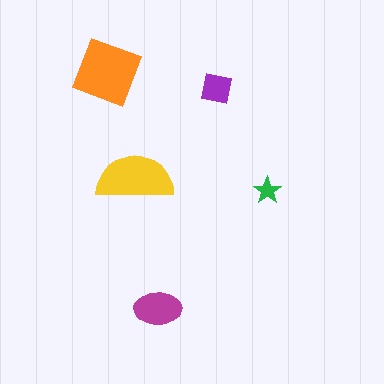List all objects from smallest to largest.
The green star, the purple square, the magenta ellipse, the yellow semicircle, the orange square.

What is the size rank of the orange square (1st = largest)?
1st.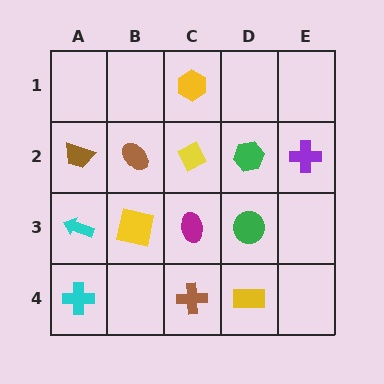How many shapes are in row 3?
4 shapes.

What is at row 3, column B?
A yellow square.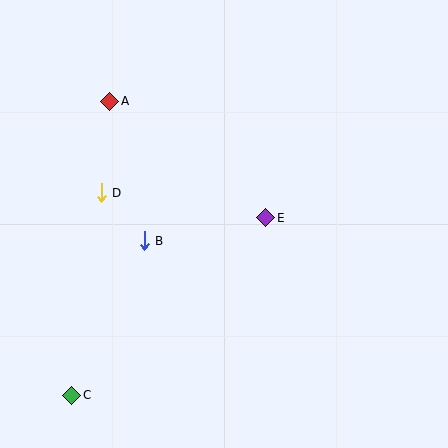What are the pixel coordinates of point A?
Point A is at (110, 101).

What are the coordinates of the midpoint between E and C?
The midpoint between E and C is at (169, 307).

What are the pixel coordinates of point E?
Point E is at (266, 218).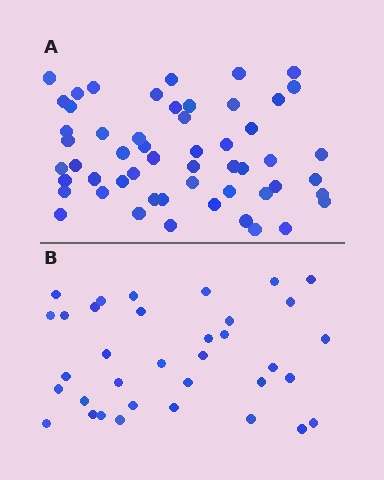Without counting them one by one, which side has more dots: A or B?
Region A (the top region) has more dots.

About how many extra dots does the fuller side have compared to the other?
Region A has approximately 20 more dots than region B.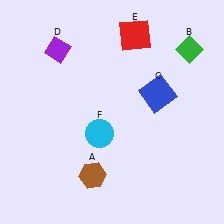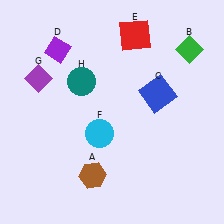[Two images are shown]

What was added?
A purple diamond (G), a teal circle (H) were added in Image 2.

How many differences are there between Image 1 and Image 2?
There are 2 differences between the two images.